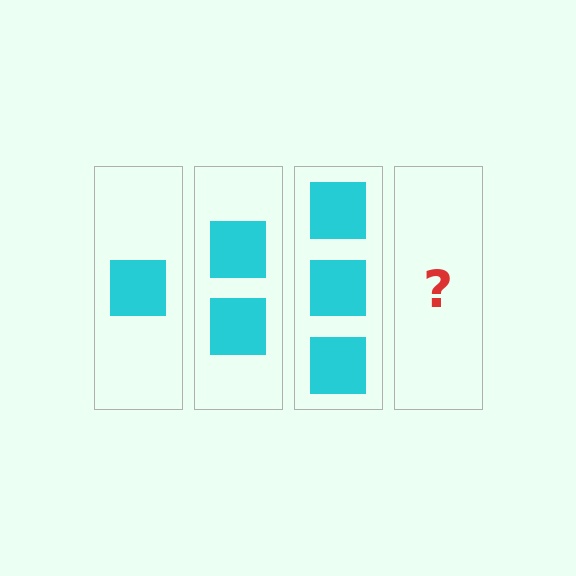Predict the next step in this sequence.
The next step is 4 squares.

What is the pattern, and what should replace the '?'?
The pattern is that each step adds one more square. The '?' should be 4 squares.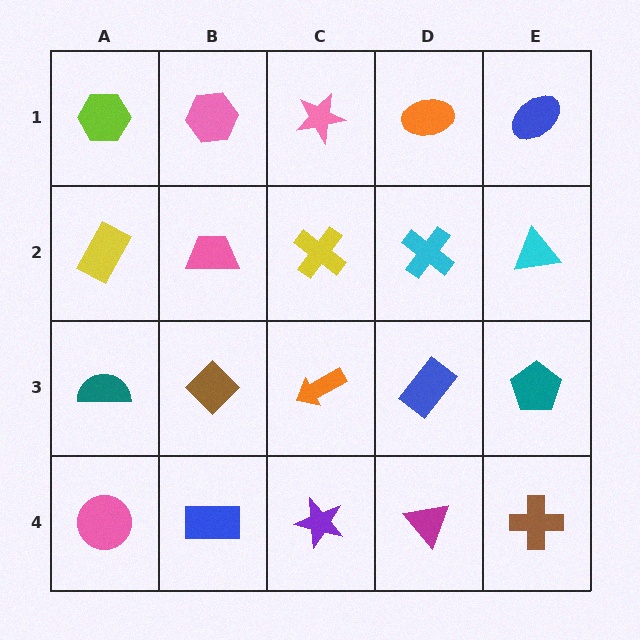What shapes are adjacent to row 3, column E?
A cyan triangle (row 2, column E), a brown cross (row 4, column E), a blue rectangle (row 3, column D).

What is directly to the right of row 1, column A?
A pink hexagon.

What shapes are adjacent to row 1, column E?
A cyan triangle (row 2, column E), an orange ellipse (row 1, column D).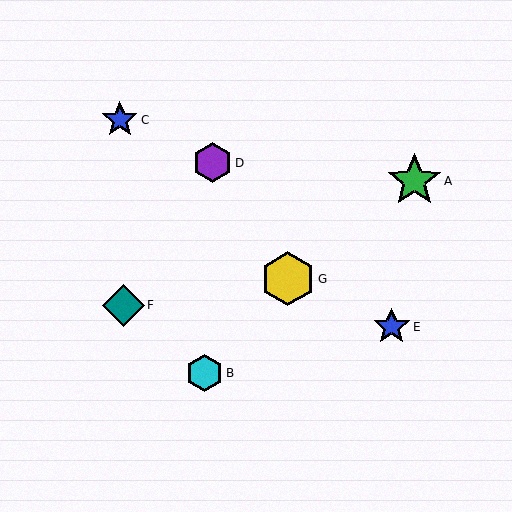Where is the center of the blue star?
The center of the blue star is at (120, 120).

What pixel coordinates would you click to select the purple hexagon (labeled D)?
Click at (212, 163) to select the purple hexagon D.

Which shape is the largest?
The yellow hexagon (labeled G) is the largest.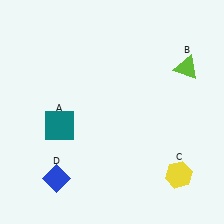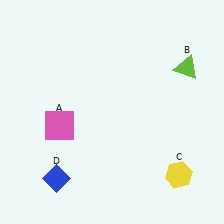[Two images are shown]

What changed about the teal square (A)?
In Image 1, A is teal. In Image 2, it changed to pink.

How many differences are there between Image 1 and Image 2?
There is 1 difference between the two images.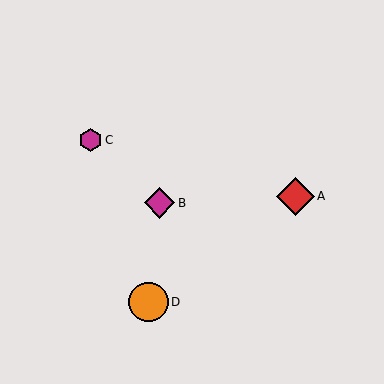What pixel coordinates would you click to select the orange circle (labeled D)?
Click at (148, 302) to select the orange circle D.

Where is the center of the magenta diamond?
The center of the magenta diamond is at (160, 203).